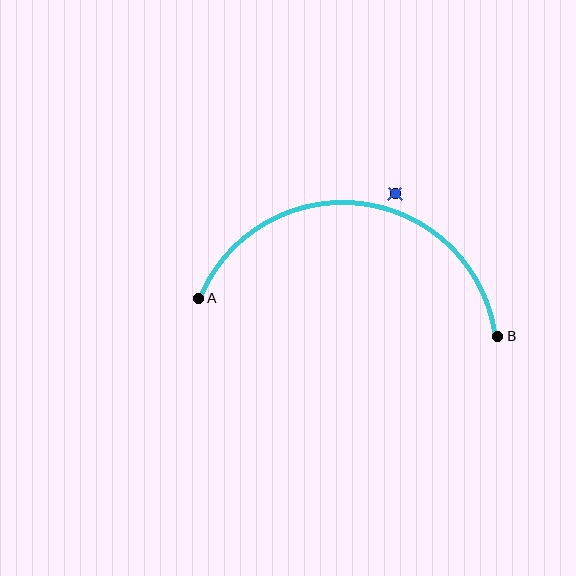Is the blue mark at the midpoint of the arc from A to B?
No — the blue mark does not lie on the arc at all. It sits slightly outside the curve.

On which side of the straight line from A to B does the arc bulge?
The arc bulges above the straight line connecting A and B.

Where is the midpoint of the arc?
The arc midpoint is the point on the curve farthest from the straight line joining A and B. It sits above that line.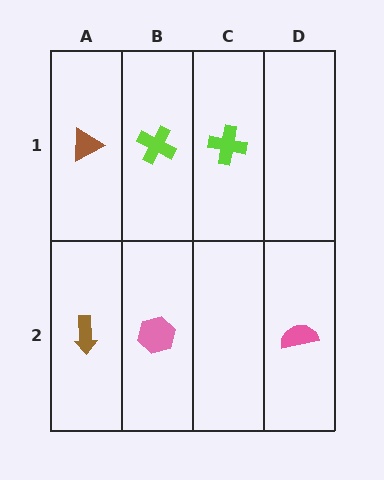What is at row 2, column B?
A pink hexagon.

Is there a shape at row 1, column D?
No, that cell is empty.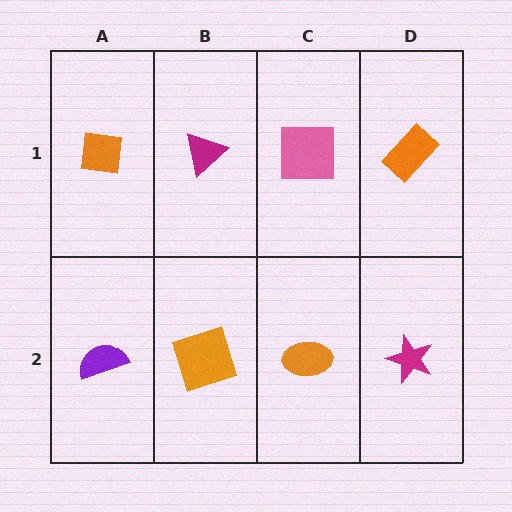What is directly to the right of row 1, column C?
An orange rectangle.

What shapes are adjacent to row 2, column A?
An orange square (row 1, column A), an orange square (row 2, column B).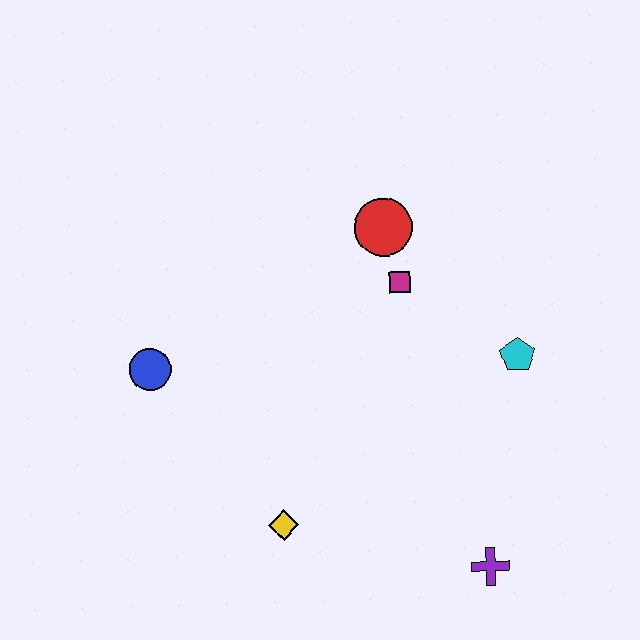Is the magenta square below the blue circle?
No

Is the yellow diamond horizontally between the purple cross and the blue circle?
Yes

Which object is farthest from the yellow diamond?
The red circle is farthest from the yellow diamond.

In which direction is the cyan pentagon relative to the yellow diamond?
The cyan pentagon is to the right of the yellow diamond.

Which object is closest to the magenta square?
The red circle is closest to the magenta square.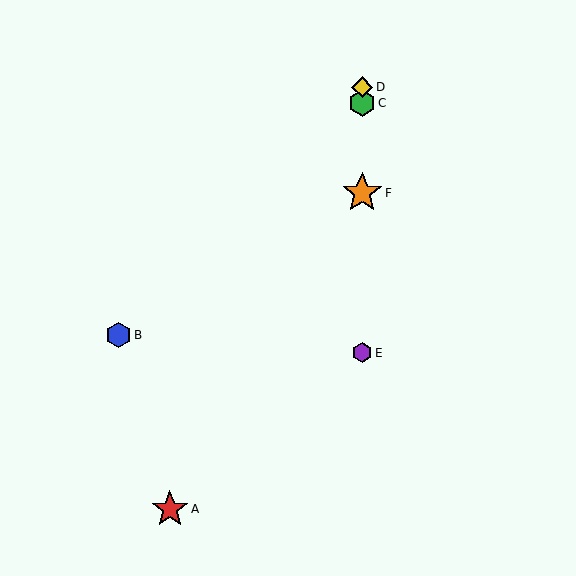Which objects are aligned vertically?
Objects C, D, E, F are aligned vertically.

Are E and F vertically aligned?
Yes, both are at x≈362.